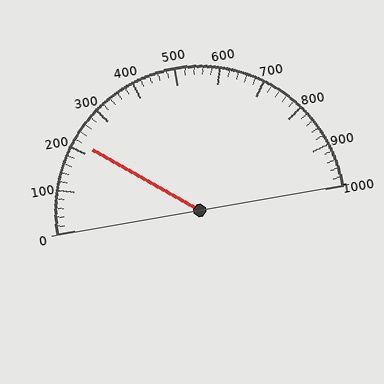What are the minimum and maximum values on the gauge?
The gauge ranges from 0 to 1000.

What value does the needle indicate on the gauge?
The needle indicates approximately 220.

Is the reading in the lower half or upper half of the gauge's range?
The reading is in the lower half of the range (0 to 1000).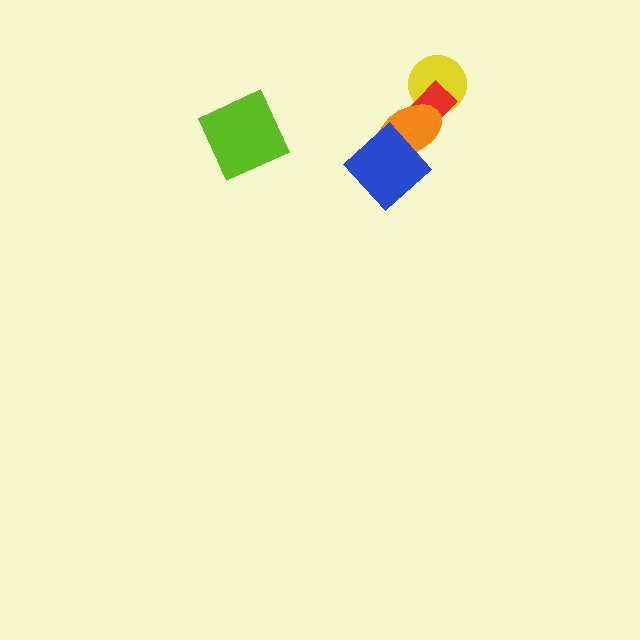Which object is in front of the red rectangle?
The orange ellipse is in front of the red rectangle.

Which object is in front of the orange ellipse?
The blue diamond is in front of the orange ellipse.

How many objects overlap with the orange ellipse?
3 objects overlap with the orange ellipse.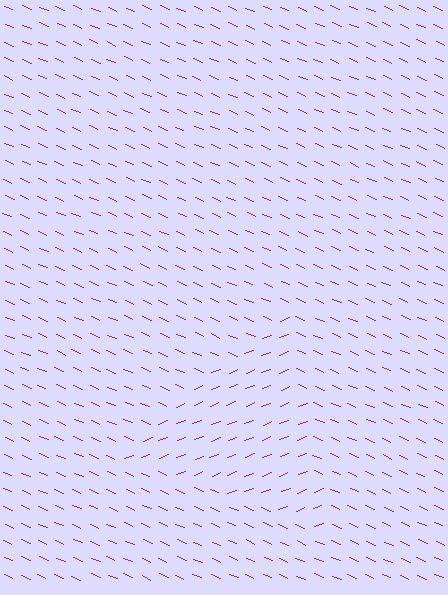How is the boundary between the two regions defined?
The boundary is defined purely by a change in line orientation (approximately 45 degrees difference). All lines are the same color and thickness.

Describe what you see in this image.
The image is filled with small purple line segments. A triangle region in the image has lines oriented differently from the surrounding lines, creating a visible texture boundary.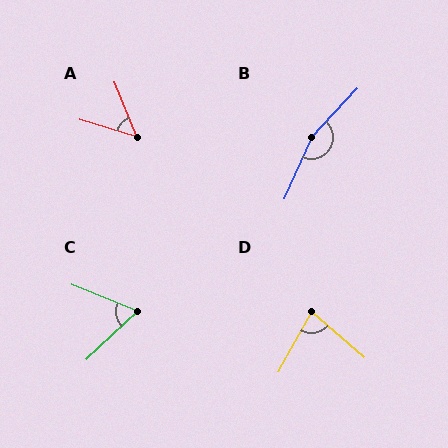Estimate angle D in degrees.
Approximately 78 degrees.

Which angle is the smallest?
A, at approximately 51 degrees.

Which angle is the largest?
B, at approximately 161 degrees.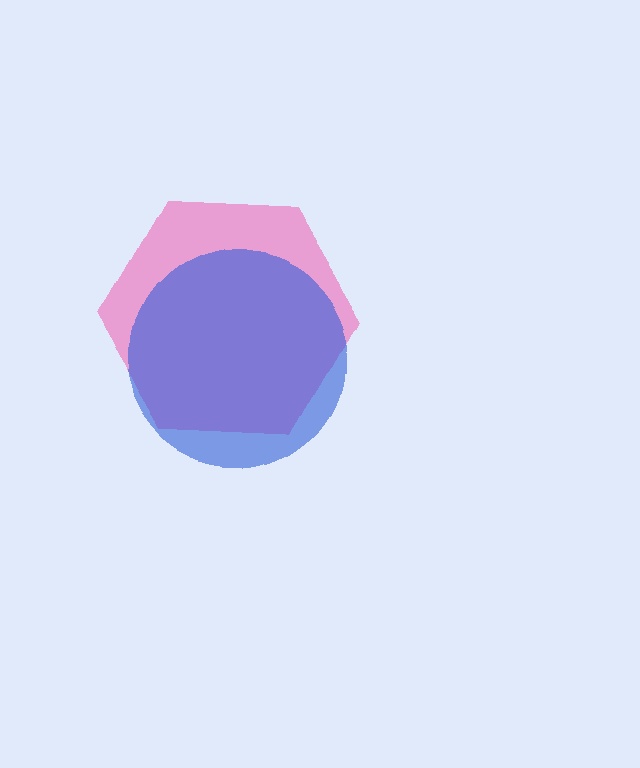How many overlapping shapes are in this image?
There are 2 overlapping shapes in the image.